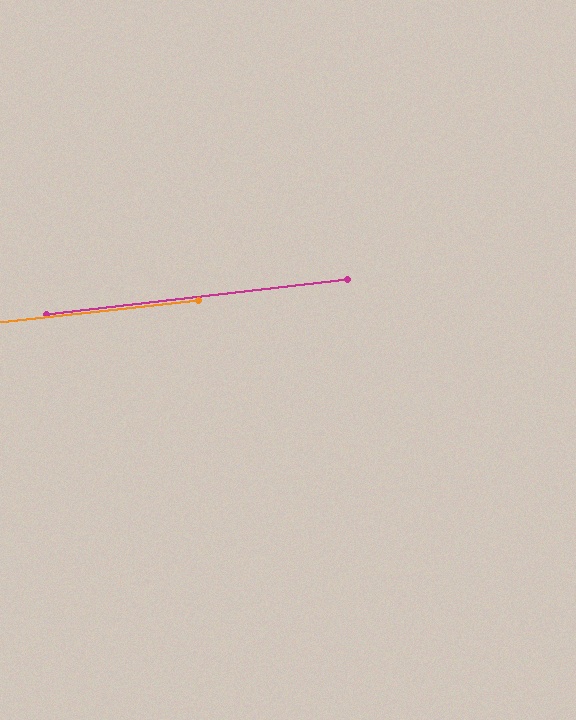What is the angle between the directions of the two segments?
Approximately 1 degree.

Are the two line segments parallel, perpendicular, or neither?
Parallel — their directions differ by only 0.6°.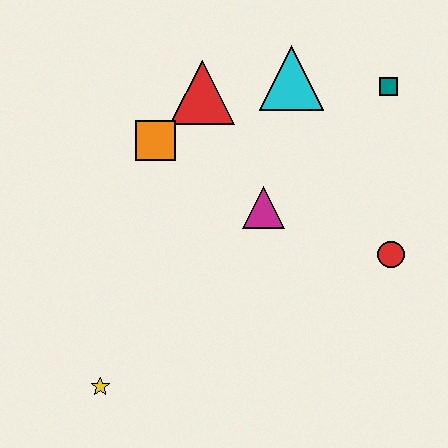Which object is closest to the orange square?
The red triangle is closest to the orange square.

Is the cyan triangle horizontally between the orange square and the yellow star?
No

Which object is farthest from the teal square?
The yellow star is farthest from the teal square.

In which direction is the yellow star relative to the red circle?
The yellow star is to the left of the red circle.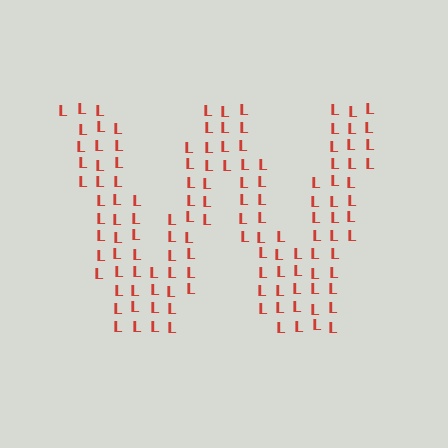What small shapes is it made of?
It is made of small letter L's.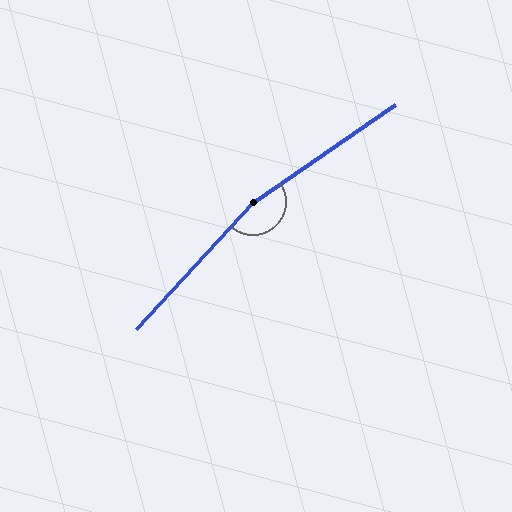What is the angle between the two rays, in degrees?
Approximately 167 degrees.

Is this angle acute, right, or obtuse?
It is obtuse.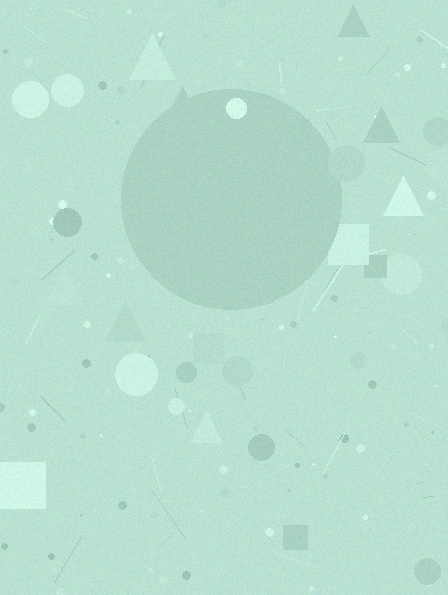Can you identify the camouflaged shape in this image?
The camouflaged shape is a circle.